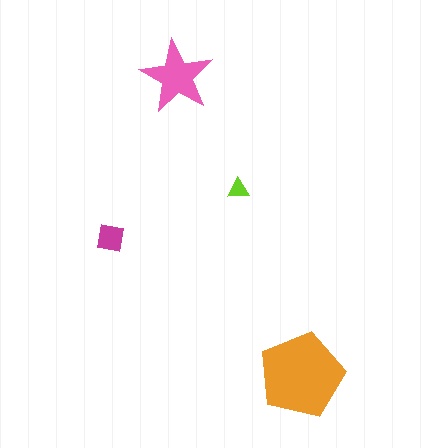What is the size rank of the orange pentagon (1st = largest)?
1st.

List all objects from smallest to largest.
The lime triangle, the magenta square, the pink star, the orange pentagon.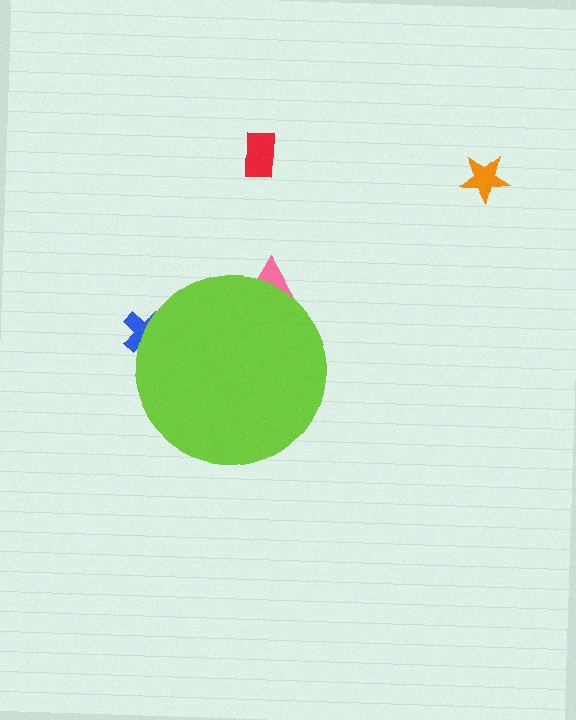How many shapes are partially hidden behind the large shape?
2 shapes are partially hidden.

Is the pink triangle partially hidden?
Yes, the pink triangle is partially hidden behind the lime circle.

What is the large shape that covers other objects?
A lime circle.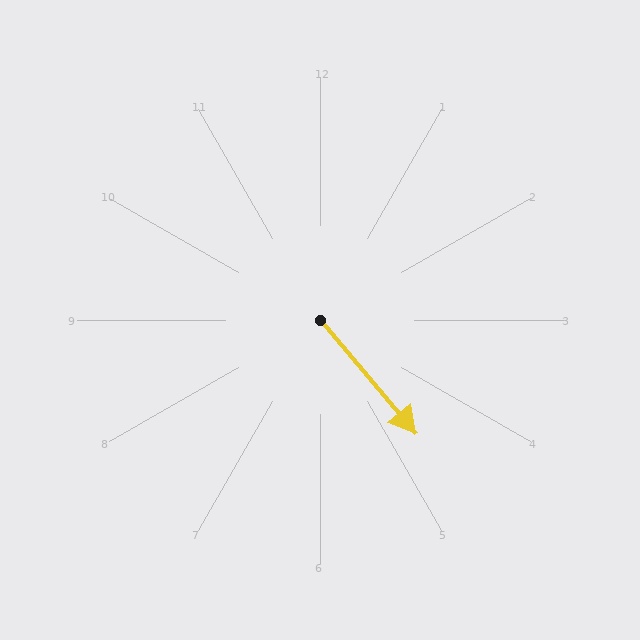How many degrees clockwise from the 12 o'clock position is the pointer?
Approximately 140 degrees.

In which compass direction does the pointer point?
Southeast.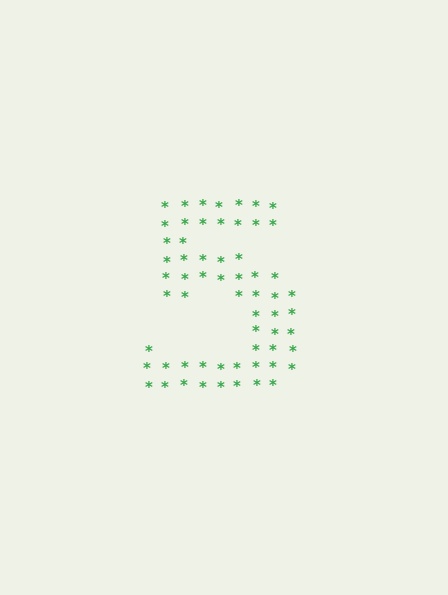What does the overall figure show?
The overall figure shows the digit 5.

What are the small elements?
The small elements are asterisks.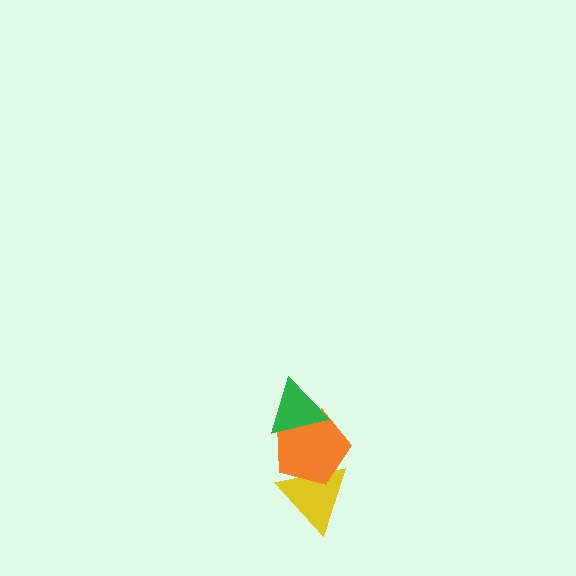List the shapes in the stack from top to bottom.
From top to bottom: the green triangle, the orange pentagon, the yellow triangle.